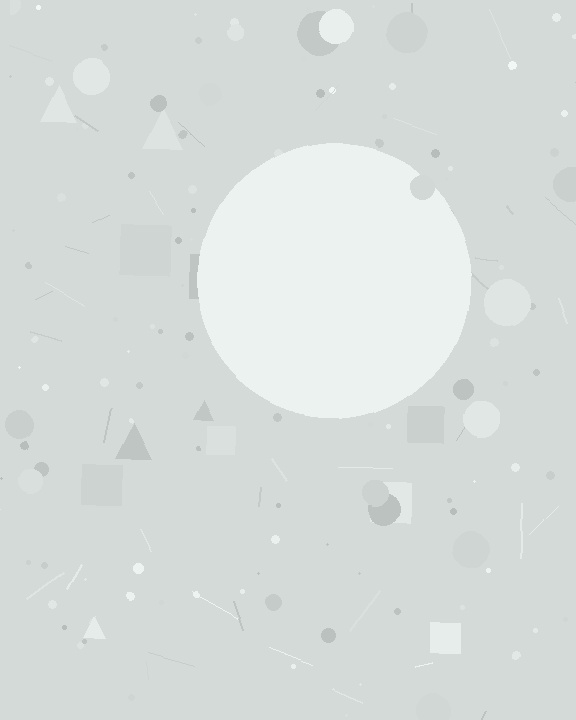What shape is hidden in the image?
A circle is hidden in the image.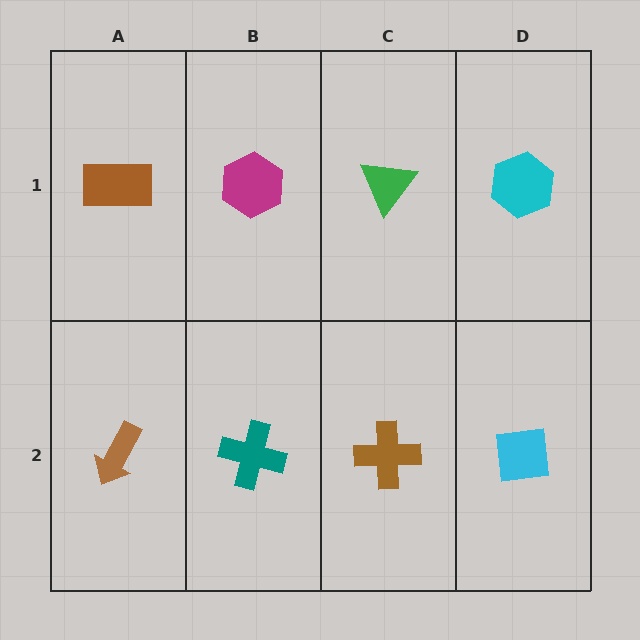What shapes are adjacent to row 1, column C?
A brown cross (row 2, column C), a magenta hexagon (row 1, column B), a cyan hexagon (row 1, column D).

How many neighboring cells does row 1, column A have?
2.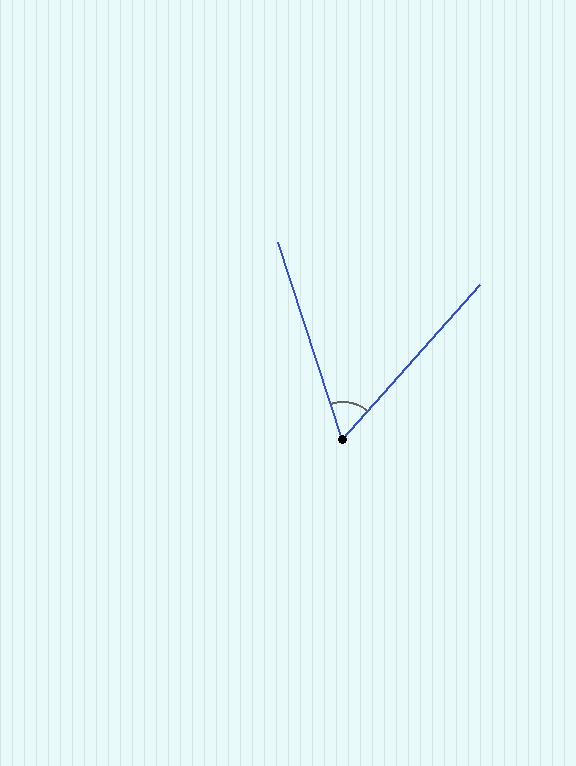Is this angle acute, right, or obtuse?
It is acute.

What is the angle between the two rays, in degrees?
Approximately 60 degrees.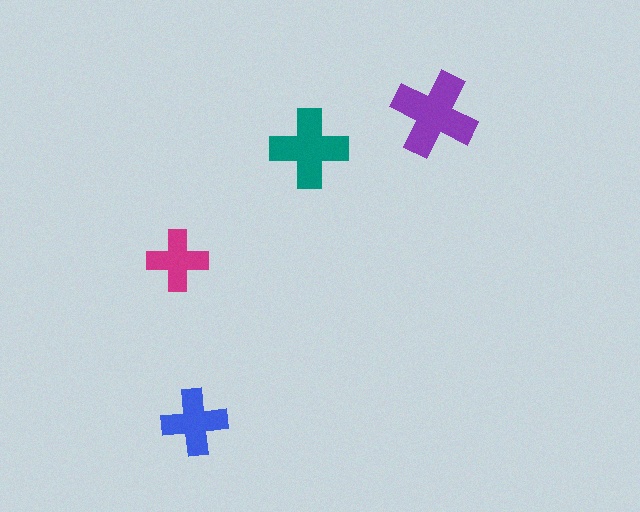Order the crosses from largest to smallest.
the purple one, the teal one, the blue one, the magenta one.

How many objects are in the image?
There are 4 objects in the image.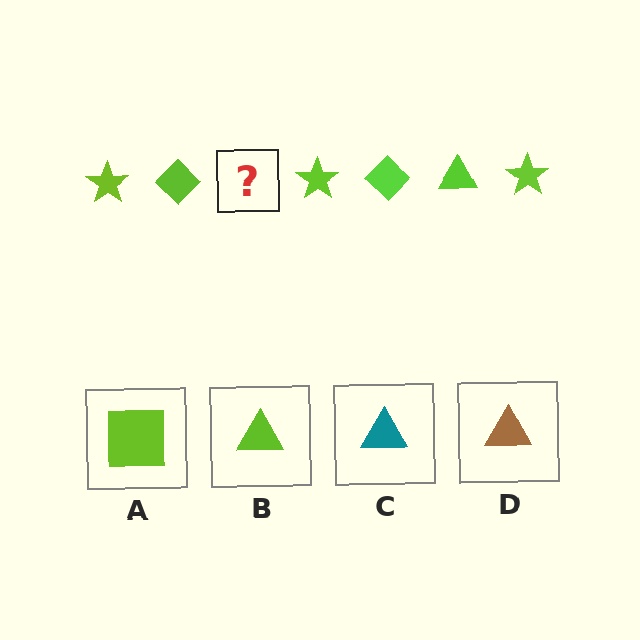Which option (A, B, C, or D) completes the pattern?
B.